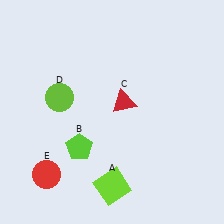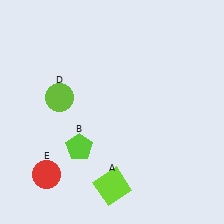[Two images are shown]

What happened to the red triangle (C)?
The red triangle (C) was removed in Image 2. It was in the top-right area of Image 1.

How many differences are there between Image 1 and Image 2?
There is 1 difference between the two images.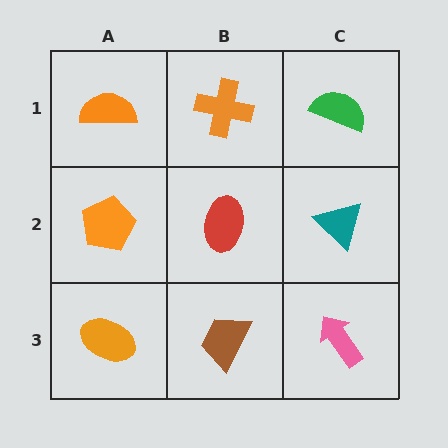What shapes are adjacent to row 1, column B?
A red ellipse (row 2, column B), an orange semicircle (row 1, column A), a green semicircle (row 1, column C).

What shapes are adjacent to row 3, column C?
A teal triangle (row 2, column C), a brown trapezoid (row 3, column B).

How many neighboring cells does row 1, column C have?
2.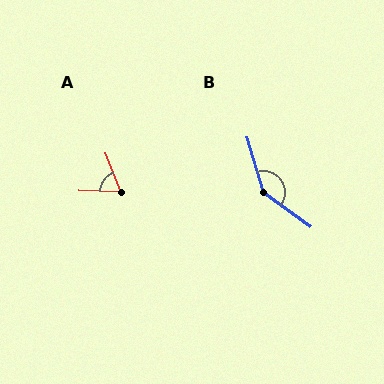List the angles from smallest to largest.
A (68°), B (143°).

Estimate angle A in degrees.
Approximately 68 degrees.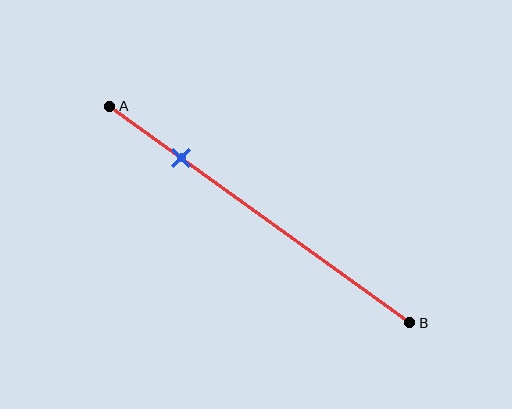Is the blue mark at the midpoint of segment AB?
No, the mark is at about 25% from A, not at the 50% midpoint.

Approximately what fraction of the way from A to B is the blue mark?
The blue mark is approximately 25% of the way from A to B.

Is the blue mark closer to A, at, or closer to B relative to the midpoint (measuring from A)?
The blue mark is closer to point A than the midpoint of segment AB.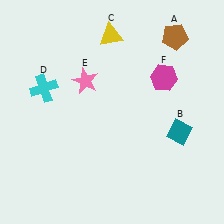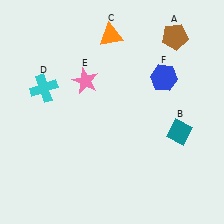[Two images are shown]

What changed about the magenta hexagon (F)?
In Image 1, F is magenta. In Image 2, it changed to blue.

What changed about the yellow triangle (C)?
In Image 1, C is yellow. In Image 2, it changed to orange.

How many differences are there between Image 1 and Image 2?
There are 2 differences between the two images.